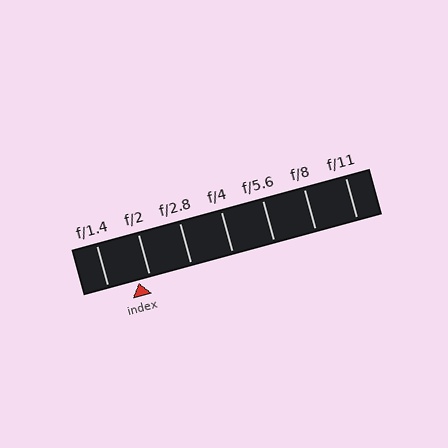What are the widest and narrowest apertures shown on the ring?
The widest aperture shown is f/1.4 and the narrowest is f/11.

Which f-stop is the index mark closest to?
The index mark is closest to f/2.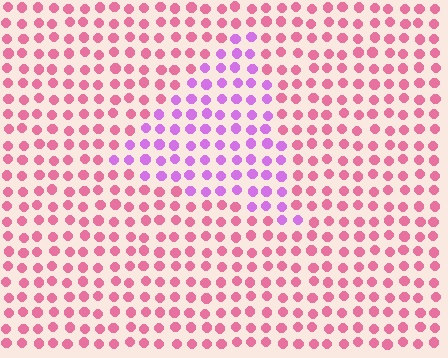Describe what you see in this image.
The image is filled with small pink elements in a uniform arrangement. A triangle-shaped region is visible where the elements are tinted to a slightly different hue, forming a subtle color boundary.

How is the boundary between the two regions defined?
The boundary is defined purely by a slight shift in hue (about 47 degrees). Spacing, size, and orientation are identical on both sides.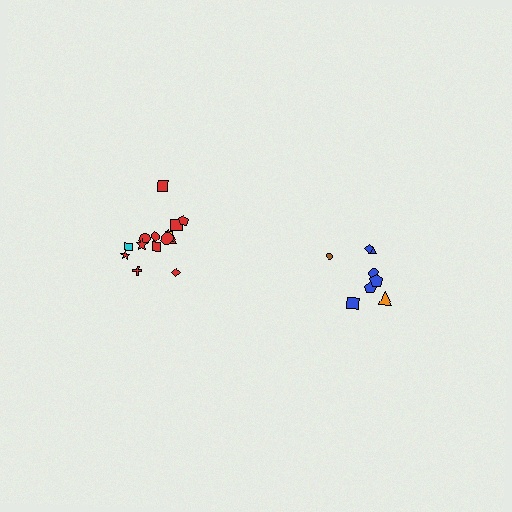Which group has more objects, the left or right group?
The left group.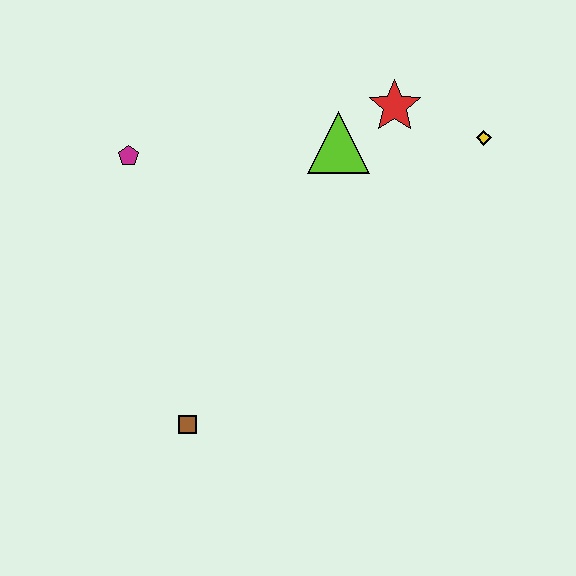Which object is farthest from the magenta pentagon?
The yellow diamond is farthest from the magenta pentagon.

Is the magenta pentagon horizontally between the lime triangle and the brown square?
No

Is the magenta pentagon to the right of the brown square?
No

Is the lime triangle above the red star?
No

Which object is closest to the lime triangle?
The red star is closest to the lime triangle.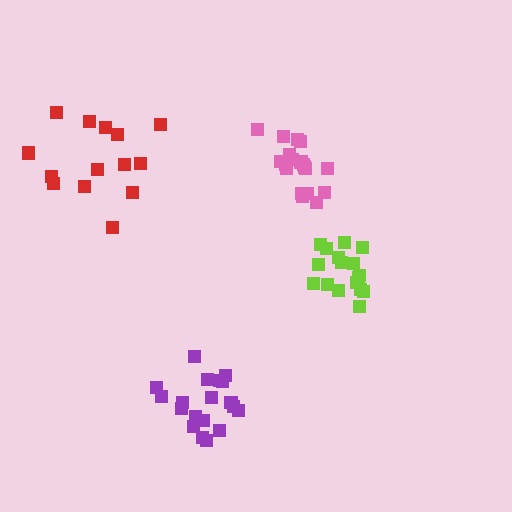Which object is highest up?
The red cluster is topmost.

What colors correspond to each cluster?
The clusters are colored: red, lime, purple, pink.